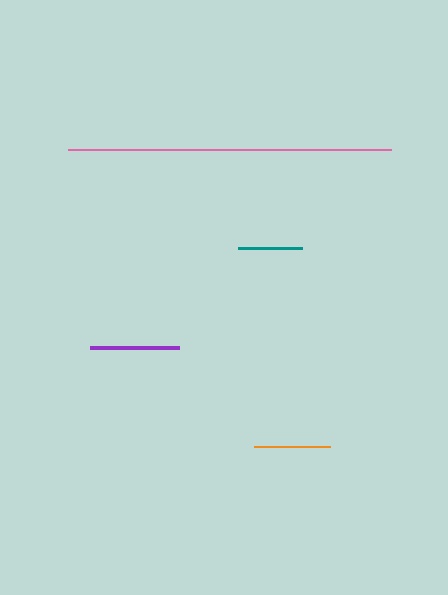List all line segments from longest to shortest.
From longest to shortest: pink, purple, orange, teal.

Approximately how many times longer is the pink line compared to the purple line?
The pink line is approximately 3.6 times the length of the purple line.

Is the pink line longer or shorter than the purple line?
The pink line is longer than the purple line.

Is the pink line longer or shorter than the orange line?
The pink line is longer than the orange line.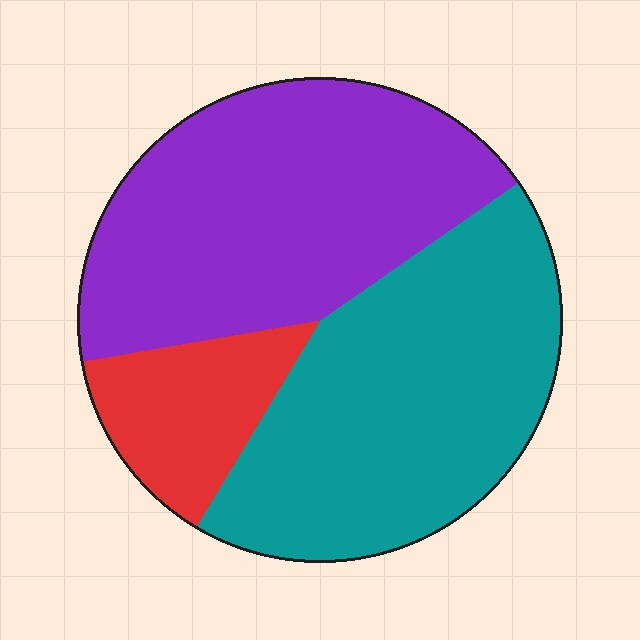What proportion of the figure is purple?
Purple covers about 45% of the figure.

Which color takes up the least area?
Red, at roughly 15%.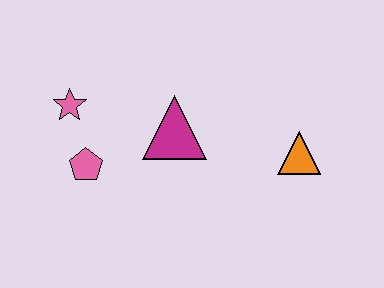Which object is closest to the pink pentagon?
The pink star is closest to the pink pentagon.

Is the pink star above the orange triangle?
Yes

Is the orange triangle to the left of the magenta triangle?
No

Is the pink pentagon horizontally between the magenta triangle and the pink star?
Yes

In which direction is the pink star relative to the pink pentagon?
The pink star is above the pink pentagon.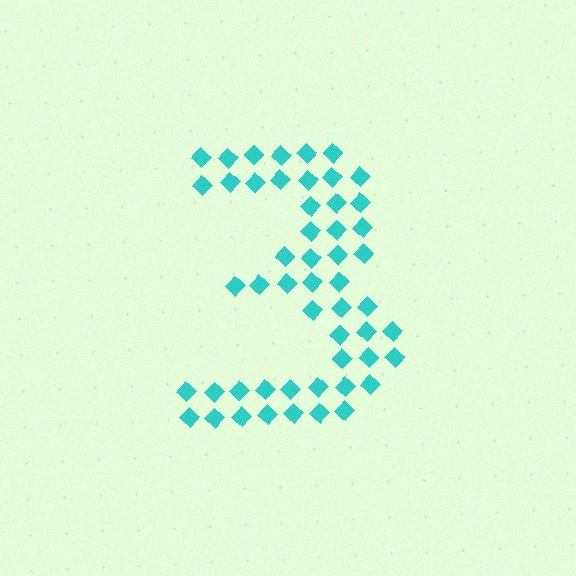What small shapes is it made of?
It is made of small diamonds.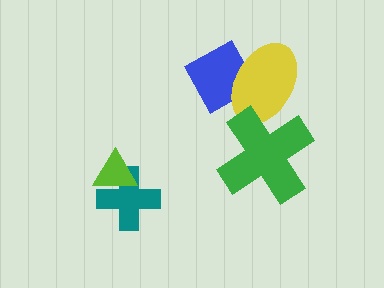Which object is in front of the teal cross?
The lime triangle is in front of the teal cross.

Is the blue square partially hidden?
Yes, it is partially covered by another shape.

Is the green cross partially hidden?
No, no other shape covers it.